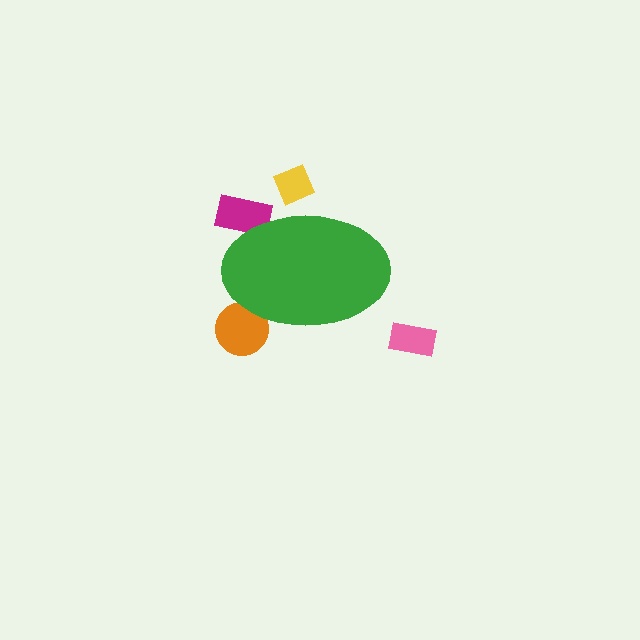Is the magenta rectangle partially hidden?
Yes, the magenta rectangle is partially hidden behind the green ellipse.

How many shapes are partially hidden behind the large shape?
3 shapes are partially hidden.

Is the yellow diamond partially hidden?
Yes, the yellow diamond is partially hidden behind the green ellipse.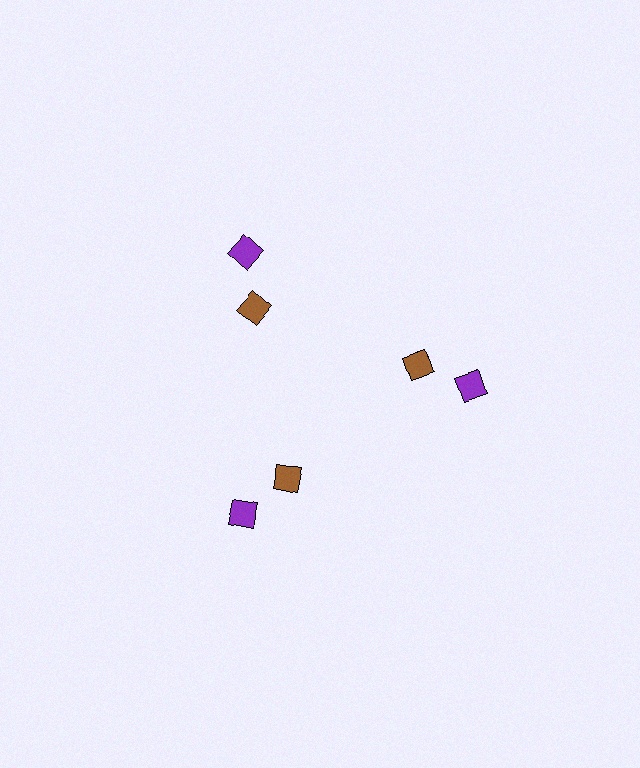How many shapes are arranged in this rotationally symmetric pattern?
There are 6 shapes, arranged in 3 groups of 2.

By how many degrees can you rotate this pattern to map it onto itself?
The pattern maps onto itself every 120 degrees of rotation.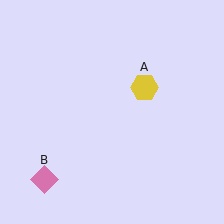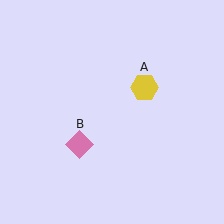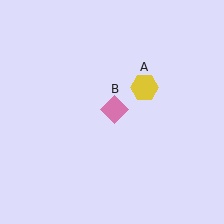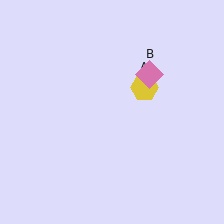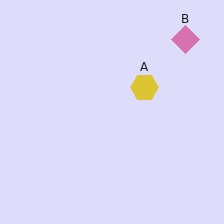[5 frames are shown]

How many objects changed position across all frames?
1 object changed position: pink diamond (object B).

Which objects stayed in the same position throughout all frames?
Yellow hexagon (object A) remained stationary.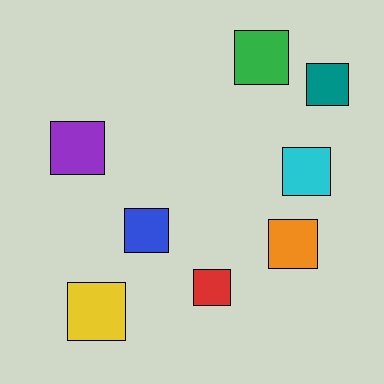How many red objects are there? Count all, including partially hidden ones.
There is 1 red object.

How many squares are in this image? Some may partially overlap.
There are 8 squares.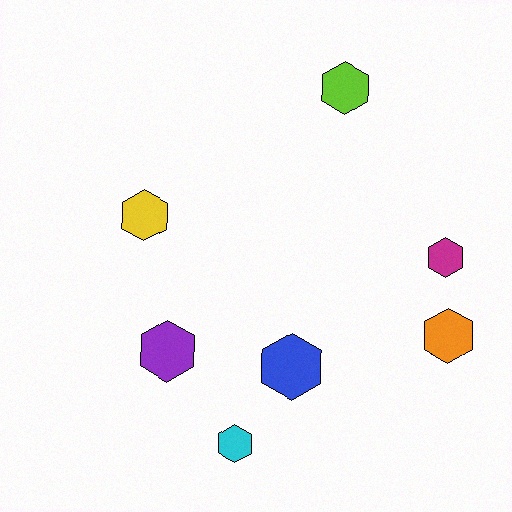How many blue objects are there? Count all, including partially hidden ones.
There is 1 blue object.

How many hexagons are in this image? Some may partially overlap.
There are 7 hexagons.